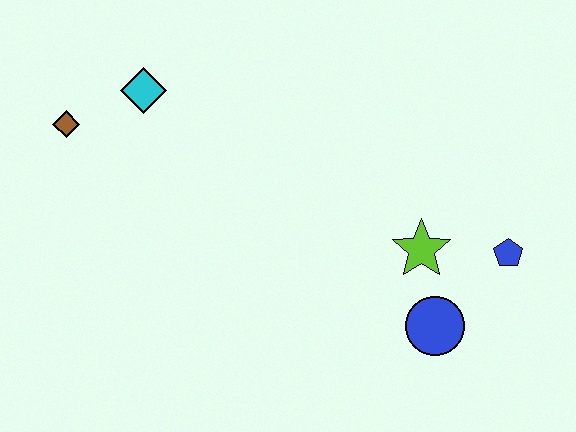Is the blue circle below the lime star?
Yes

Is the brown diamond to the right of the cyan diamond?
No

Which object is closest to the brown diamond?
The cyan diamond is closest to the brown diamond.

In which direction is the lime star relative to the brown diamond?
The lime star is to the right of the brown diamond.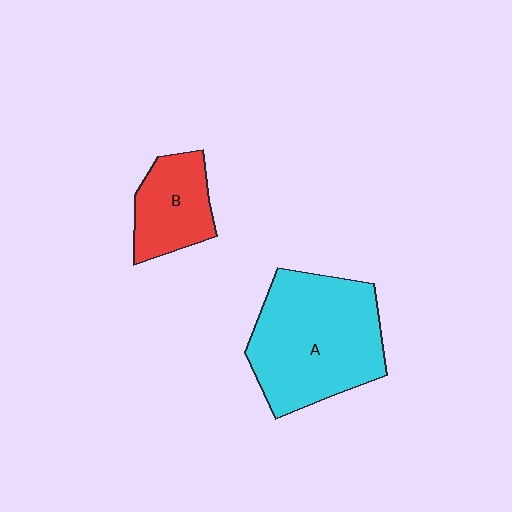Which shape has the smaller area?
Shape B (red).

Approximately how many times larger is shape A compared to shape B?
Approximately 2.2 times.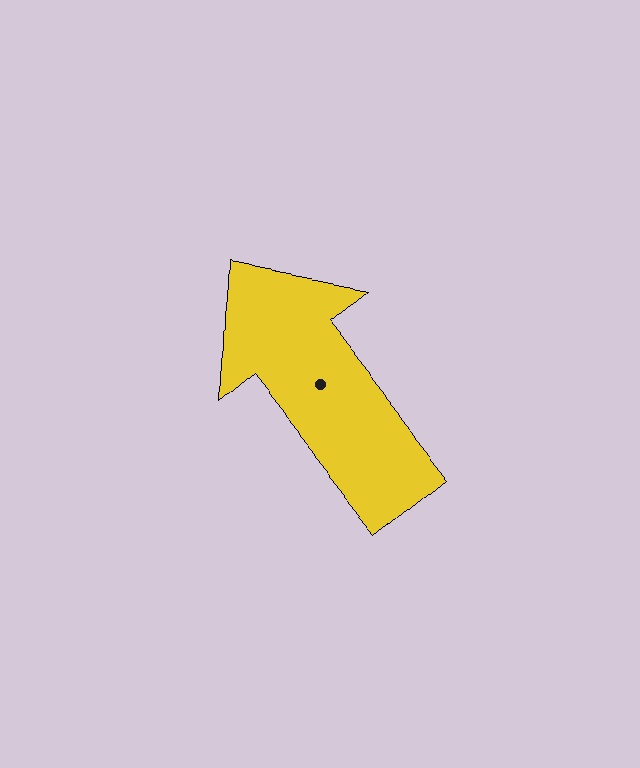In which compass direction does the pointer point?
Northwest.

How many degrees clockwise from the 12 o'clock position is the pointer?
Approximately 321 degrees.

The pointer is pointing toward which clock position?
Roughly 11 o'clock.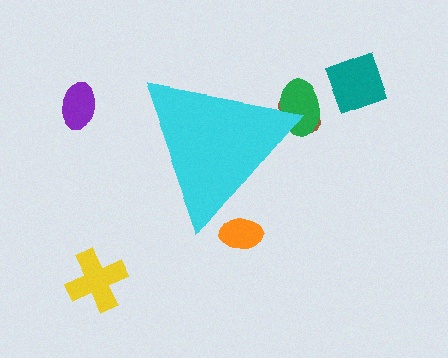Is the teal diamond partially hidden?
No, the teal diamond is fully visible.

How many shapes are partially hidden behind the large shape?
3 shapes are partially hidden.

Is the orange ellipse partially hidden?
Yes, the orange ellipse is partially hidden behind the cyan triangle.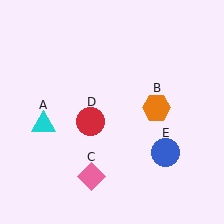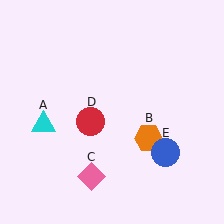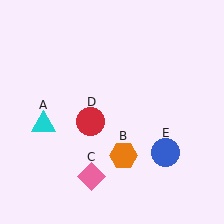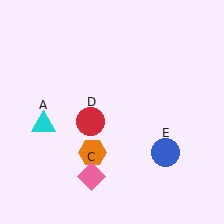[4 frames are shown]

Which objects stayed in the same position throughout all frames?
Cyan triangle (object A) and pink diamond (object C) and red circle (object D) and blue circle (object E) remained stationary.